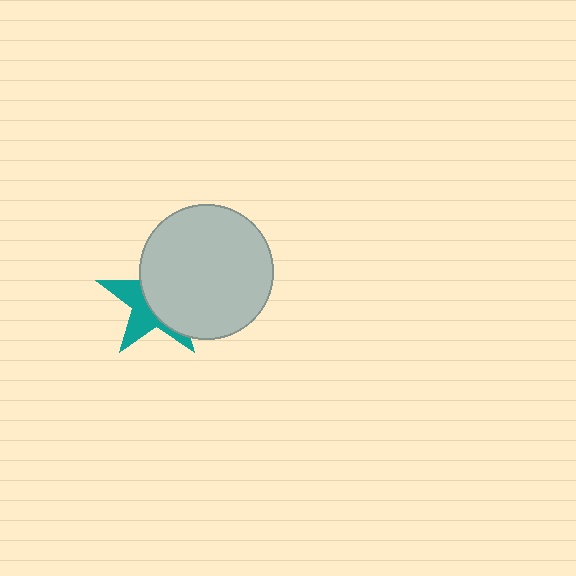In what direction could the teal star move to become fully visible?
The teal star could move left. That would shift it out from behind the light gray circle entirely.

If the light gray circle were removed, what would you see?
You would see the complete teal star.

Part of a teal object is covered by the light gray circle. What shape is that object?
It is a star.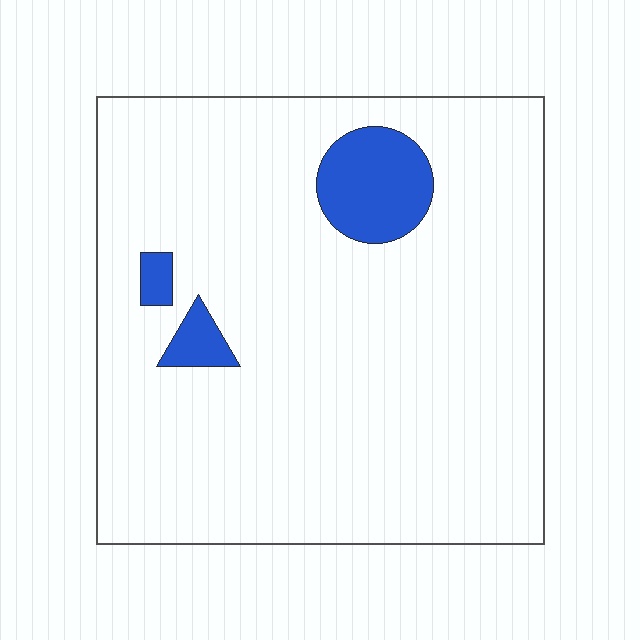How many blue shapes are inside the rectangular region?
3.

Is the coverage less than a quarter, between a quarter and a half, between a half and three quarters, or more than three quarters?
Less than a quarter.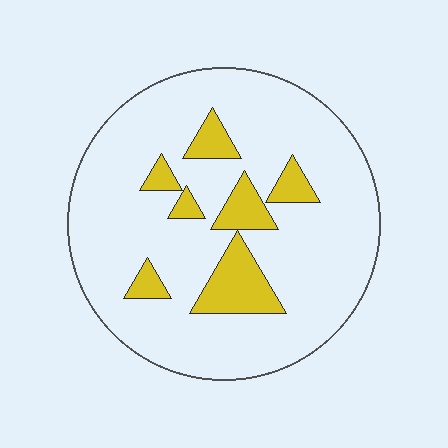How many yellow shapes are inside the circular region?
7.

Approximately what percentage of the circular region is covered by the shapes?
Approximately 15%.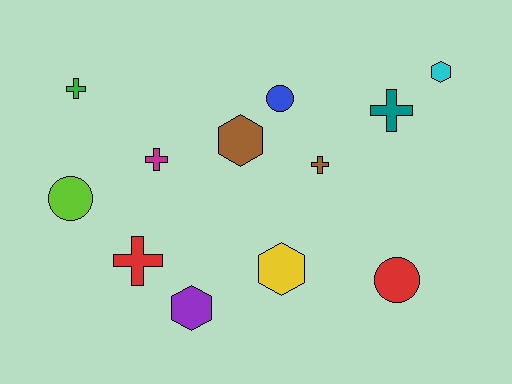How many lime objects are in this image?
There is 1 lime object.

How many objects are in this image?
There are 12 objects.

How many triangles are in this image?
There are no triangles.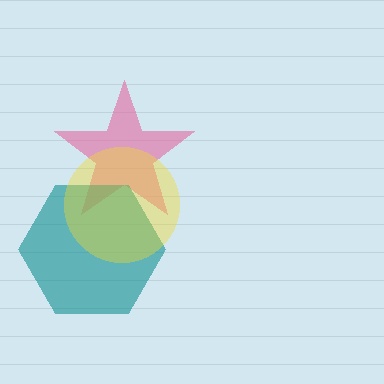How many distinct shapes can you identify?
There are 3 distinct shapes: a pink star, a teal hexagon, a yellow circle.